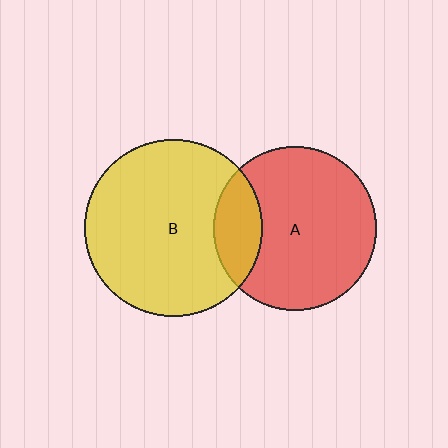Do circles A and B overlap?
Yes.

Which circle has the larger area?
Circle B (yellow).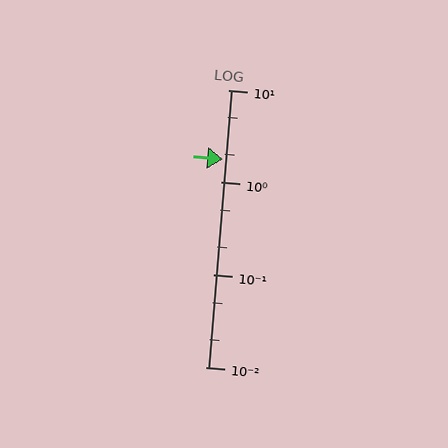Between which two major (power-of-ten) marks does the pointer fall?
The pointer is between 1 and 10.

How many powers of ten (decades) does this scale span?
The scale spans 3 decades, from 0.01 to 10.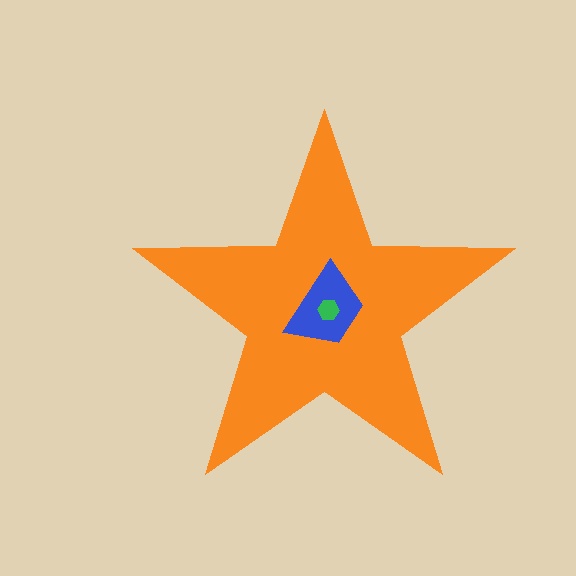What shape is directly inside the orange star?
The blue trapezoid.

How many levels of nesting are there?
3.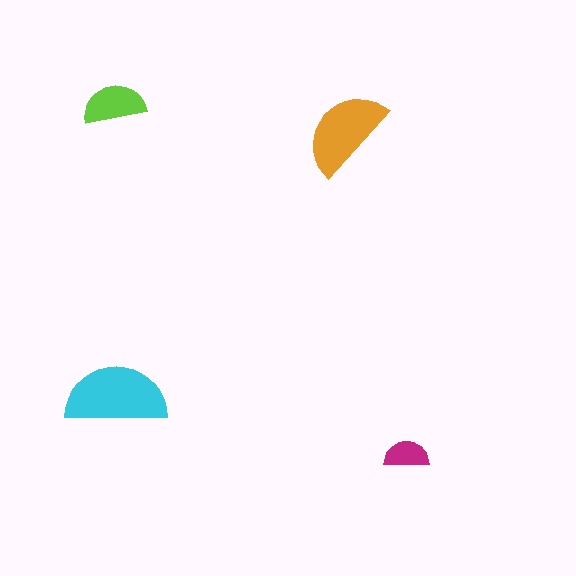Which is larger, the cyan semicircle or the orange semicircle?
The cyan one.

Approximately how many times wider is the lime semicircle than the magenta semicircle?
About 1.5 times wider.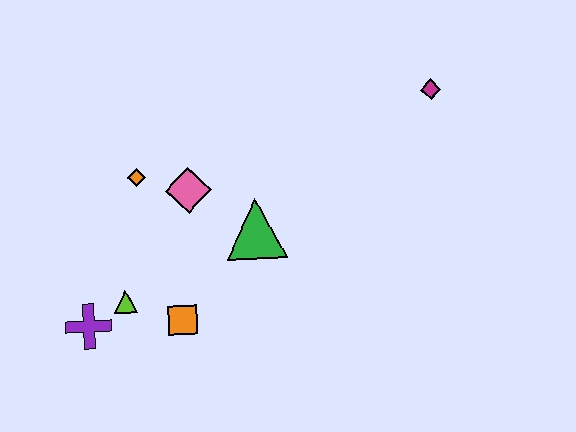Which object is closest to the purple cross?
The lime triangle is closest to the purple cross.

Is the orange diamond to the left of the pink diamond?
Yes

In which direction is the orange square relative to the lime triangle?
The orange square is to the right of the lime triangle.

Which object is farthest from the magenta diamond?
The purple cross is farthest from the magenta diamond.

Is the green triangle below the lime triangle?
No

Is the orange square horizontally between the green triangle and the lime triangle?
Yes